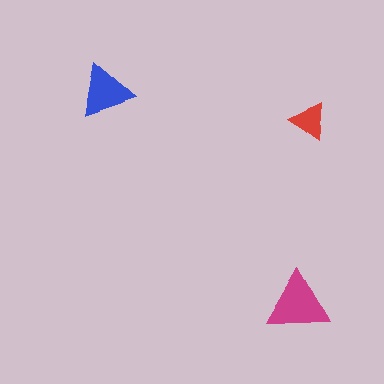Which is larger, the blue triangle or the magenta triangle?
The magenta one.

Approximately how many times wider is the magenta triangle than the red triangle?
About 1.5 times wider.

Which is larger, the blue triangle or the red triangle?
The blue one.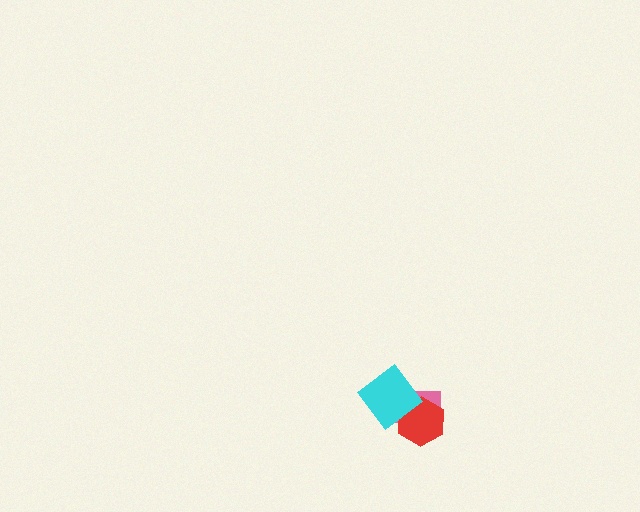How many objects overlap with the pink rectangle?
2 objects overlap with the pink rectangle.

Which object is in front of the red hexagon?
The cyan diamond is in front of the red hexagon.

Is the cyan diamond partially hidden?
No, no other shape covers it.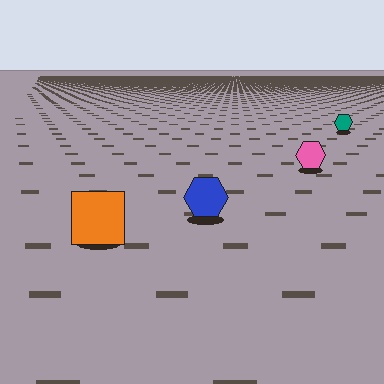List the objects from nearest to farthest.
From nearest to farthest: the orange square, the blue hexagon, the pink hexagon, the teal hexagon.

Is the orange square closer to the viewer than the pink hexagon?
Yes. The orange square is closer — you can tell from the texture gradient: the ground texture is coarser near it.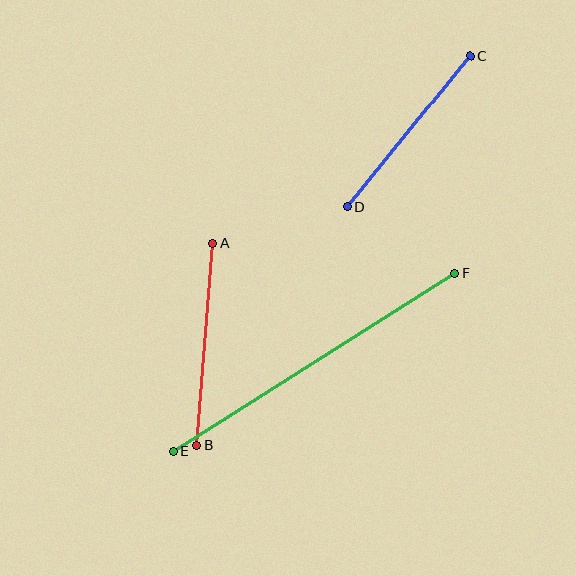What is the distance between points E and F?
The distance is approximately 333 pixels.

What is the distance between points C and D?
The distance is approximately 194 pixels.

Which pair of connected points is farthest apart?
Points E and F are farthest apart.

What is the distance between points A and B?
The distance is approximately 203 pixels.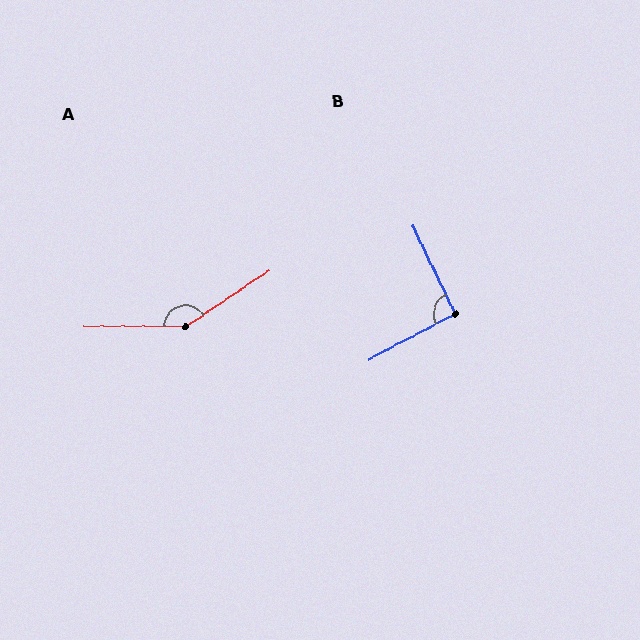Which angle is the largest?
A, at approximately 147 degrees.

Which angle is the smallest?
B, at approximately 92 degrees.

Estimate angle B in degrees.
Approximately 92 degrees.